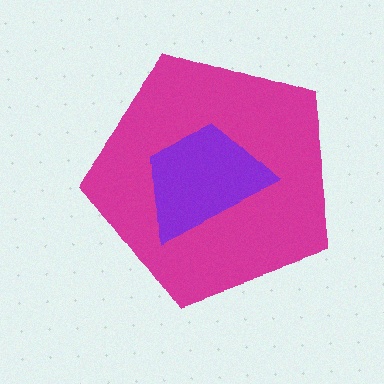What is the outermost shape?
The magenta pentagon.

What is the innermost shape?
The purple trapezoid.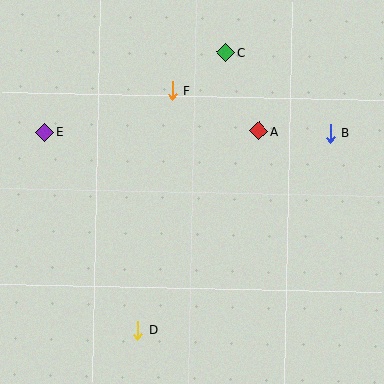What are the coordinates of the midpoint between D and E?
The midpoint between D and E is at (91, 231).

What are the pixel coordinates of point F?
Point F is at (173, 90).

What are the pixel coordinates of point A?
Point A is at (259, 131).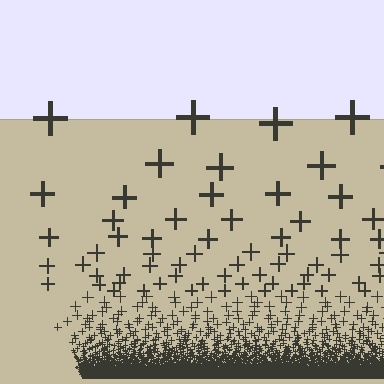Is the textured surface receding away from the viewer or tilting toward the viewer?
The surface appears to tilt toward the viewer. Texture elements get larger and sparser toward the top.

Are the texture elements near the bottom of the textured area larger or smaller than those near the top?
Smaller. The gradient is inverted — elements near the bottom are smaller and denser.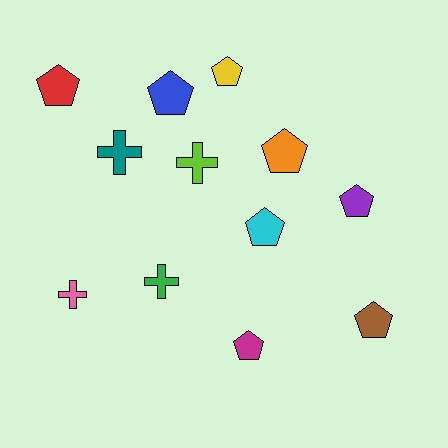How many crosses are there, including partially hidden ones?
There are 4 crosses.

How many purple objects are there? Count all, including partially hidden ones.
There is 1 purple object.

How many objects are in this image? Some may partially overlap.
There are 12 objects.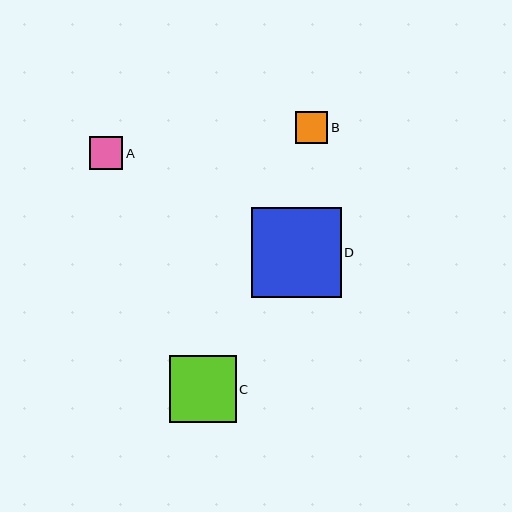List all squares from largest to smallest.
From largest to smallest: D, C, A, B.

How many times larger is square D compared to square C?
Square D is approximately 1.3 times the size of square C.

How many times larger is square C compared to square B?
Square C is approximately 2.1 times the size of square B.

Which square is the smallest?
Square B is the smallest with a size of approximately 33 pixels.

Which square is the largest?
Square D is the largest with a size of approximately 90 pixels.